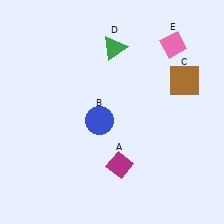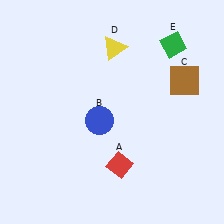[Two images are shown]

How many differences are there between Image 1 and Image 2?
There are 3 differences between the two images.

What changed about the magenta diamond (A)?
In Image 1, A is magenta. In Image 2, it changed to red.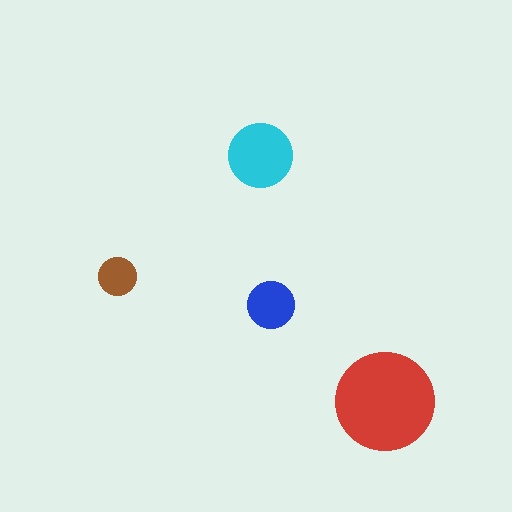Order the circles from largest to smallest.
the red one, the cyan one, the blue one, the brown one.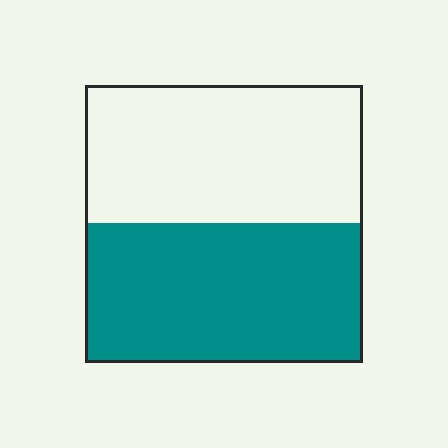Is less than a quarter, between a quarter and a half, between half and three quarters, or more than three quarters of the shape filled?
Between half and three quarters.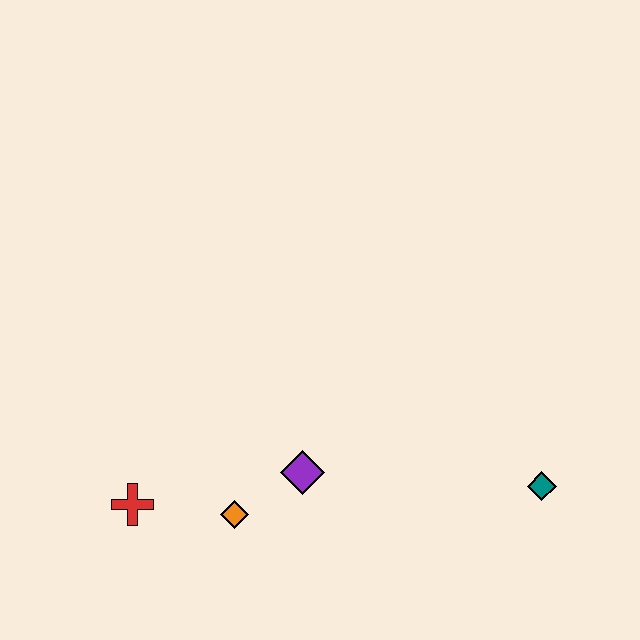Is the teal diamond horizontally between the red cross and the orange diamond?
No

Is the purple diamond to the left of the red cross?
No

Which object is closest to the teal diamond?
The purple diamond is closest to the teal diamond.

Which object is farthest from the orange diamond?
The teal diamond is farthest from the orange diamond.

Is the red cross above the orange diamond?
Yes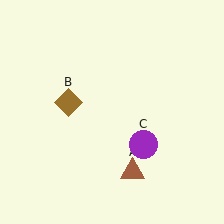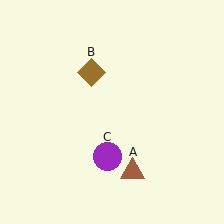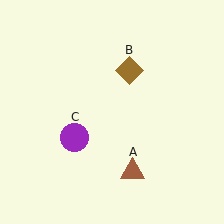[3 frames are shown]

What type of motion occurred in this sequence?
The brown diamond (object B), purple circle (object C) rotated clockwise around the center of the scene.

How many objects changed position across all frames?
2 objects changed position: brown diamond (object B), purple circle (object C).